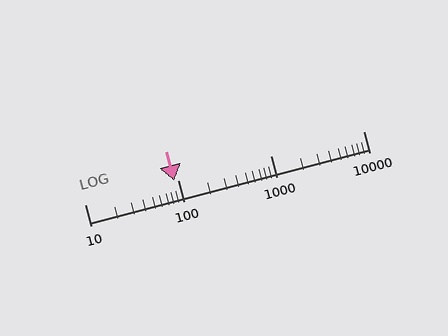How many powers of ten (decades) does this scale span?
The scale spans 3 decades, from 10 to 10000.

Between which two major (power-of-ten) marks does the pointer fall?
The pointer is between 10 and 100.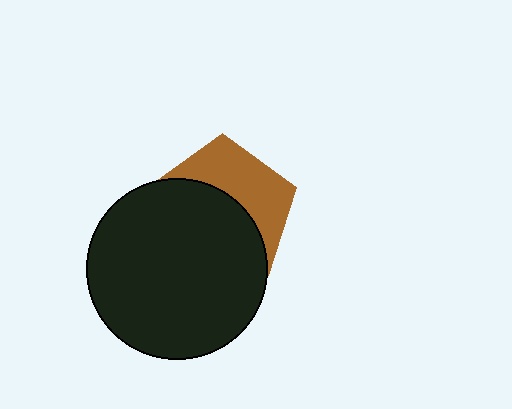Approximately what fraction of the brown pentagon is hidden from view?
Roughly 59% of the brown pentagon is hidden behind the black circle.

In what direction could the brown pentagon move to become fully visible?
The brown pentagon could move up. That would shift it out from behind the black circle entirely.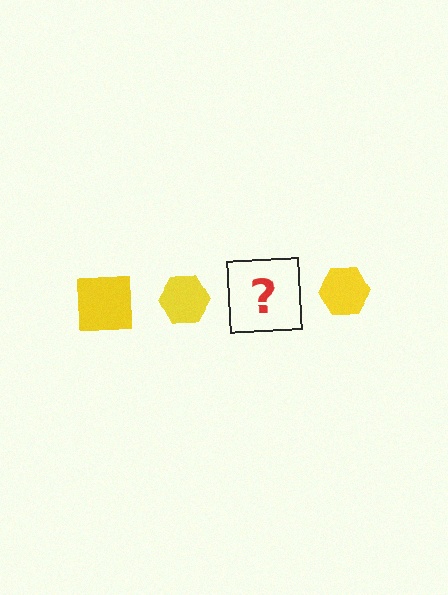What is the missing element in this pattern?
The missing element is a yellow square.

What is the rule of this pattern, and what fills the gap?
The rule is that the pattern cycles through square, hexagon shapes in yellow. The gap should be filled with a yellow square.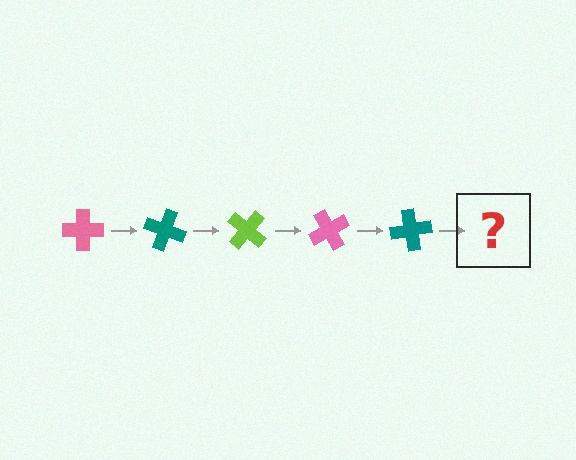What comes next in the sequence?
The next element should be a lime cross, rotated 100 degrees from the start.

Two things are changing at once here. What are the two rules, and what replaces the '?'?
The two rules are that it rotates 20 degrees each step and the color cycles through pink, teal, and lime. The '?' should be a lime cross, rotated 100 degrees from the start.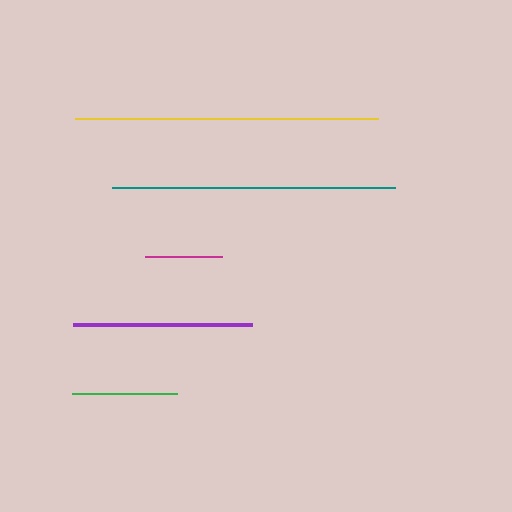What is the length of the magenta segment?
The magenta segment is approximately 77 pixels long.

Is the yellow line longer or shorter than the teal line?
The yellow line is longer than the teal line.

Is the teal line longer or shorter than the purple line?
The teal line is longer than the purple line.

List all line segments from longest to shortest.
From longest to shortest: yellow, teal, purple, green, magenta.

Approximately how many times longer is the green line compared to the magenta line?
The green line is approximately 1.4 times the length of the magenta line.